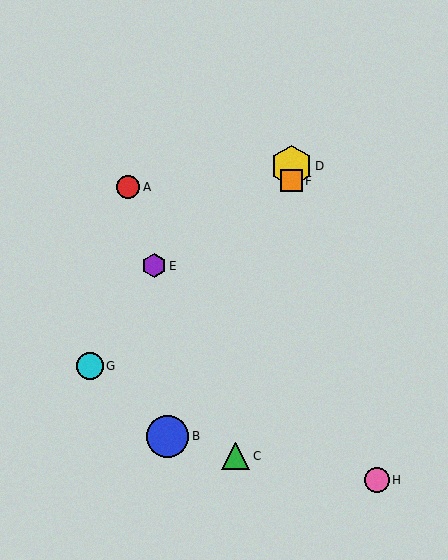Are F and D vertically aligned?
Yes, both are at x≈291.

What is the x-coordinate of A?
Object A is at x≈128.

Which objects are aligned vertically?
Objects D, F are aligned vertically.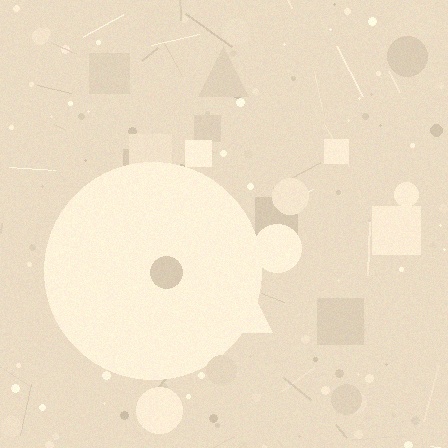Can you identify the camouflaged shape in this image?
The camouflaged shape is a circle.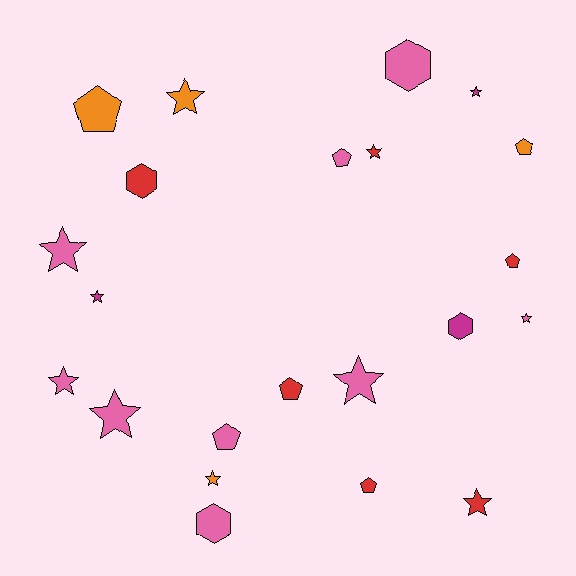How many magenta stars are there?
There are 2 magenta stars.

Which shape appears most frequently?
Star, with 11 objects.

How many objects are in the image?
There are 22 objects.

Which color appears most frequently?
Pink, with 9 objects.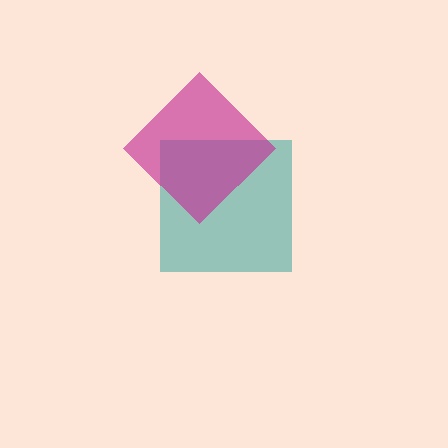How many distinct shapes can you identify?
There are 2 distinct shapes: a teal square, a magenta diamond.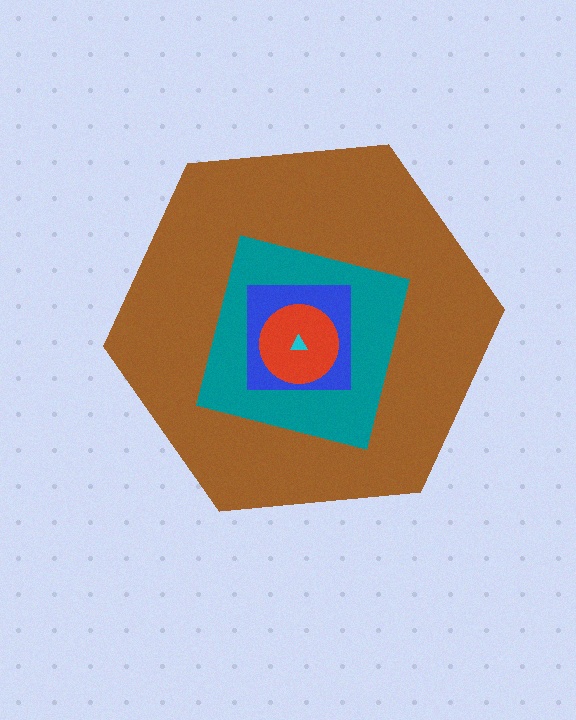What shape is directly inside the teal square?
The blue square.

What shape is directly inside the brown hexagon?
The teal square.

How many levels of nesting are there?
5.